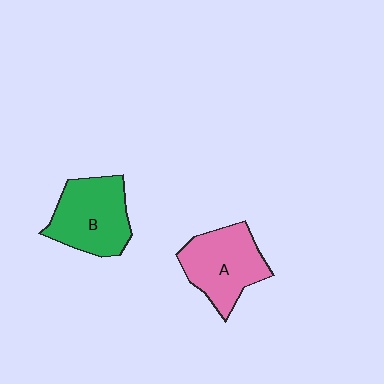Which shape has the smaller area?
Shape A (pink).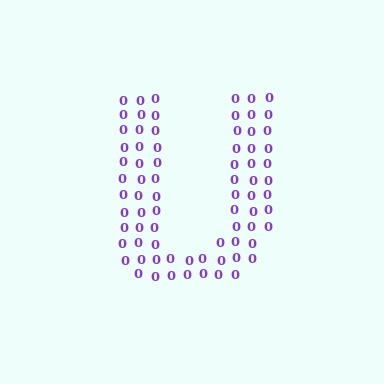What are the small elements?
The small elements are digit 0's.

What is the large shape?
The large shape is the letter U.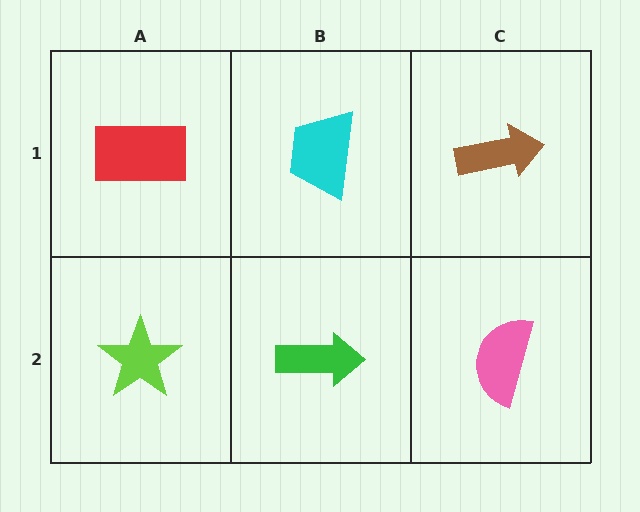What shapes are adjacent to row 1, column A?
A lime star (row 2, column A), a cyan trapezoid (row 1, column B).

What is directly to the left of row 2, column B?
A lime star.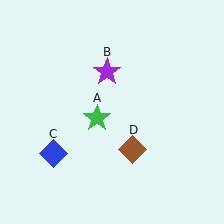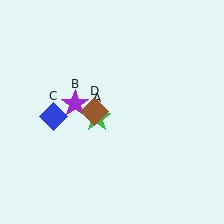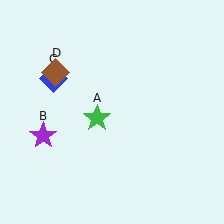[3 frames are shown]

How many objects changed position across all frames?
3 objects changed position: purple star (object B), blue diamond (object C), brown diamond (object D).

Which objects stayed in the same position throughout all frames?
Green star (object A) remained stationary.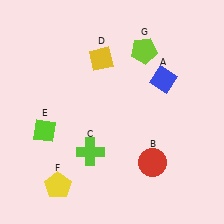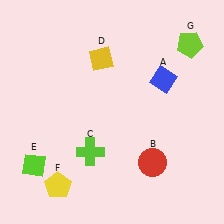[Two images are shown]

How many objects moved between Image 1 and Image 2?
2 objects moved between the two images.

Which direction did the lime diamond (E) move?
The lime diamond (E) moved down.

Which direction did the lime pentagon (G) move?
The lime pentagon (G) moved right.